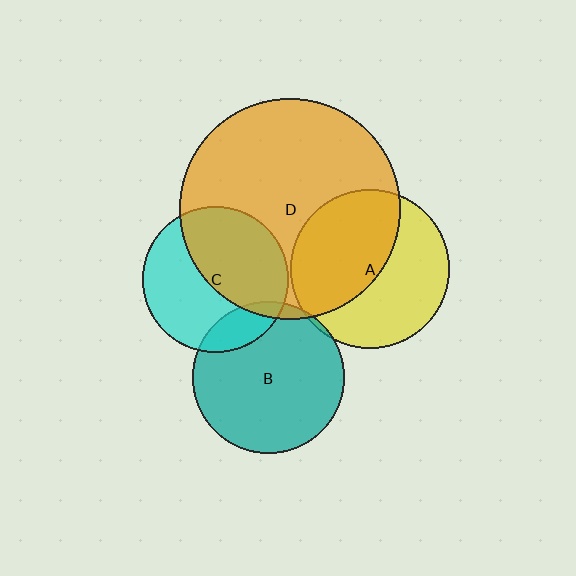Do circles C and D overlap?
Yes.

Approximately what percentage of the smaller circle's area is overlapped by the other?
Approximately 50%.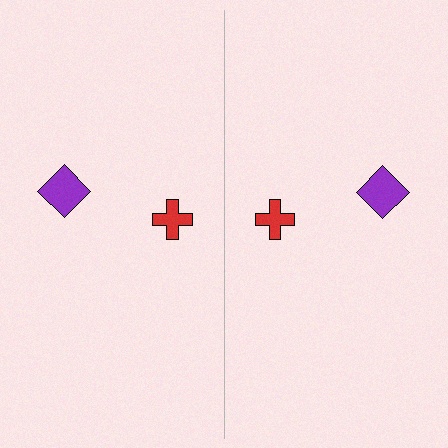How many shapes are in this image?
There are 4 shapes in this image.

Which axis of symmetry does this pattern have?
The pattern has a vertical axis of symmetry running through the center of the image.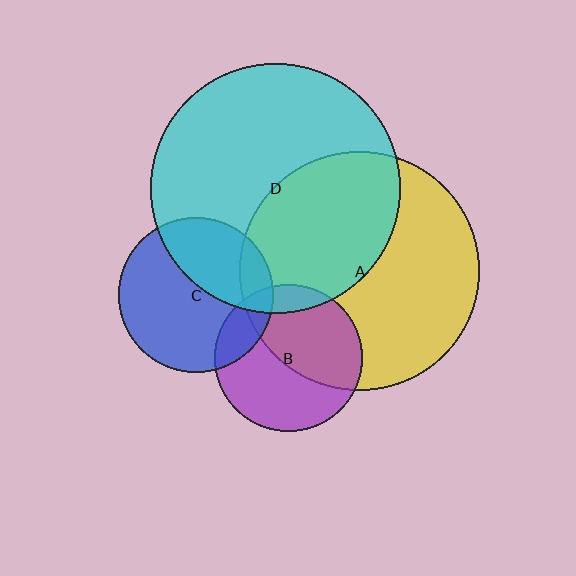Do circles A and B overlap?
Yes.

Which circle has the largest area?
Circle D (cyan).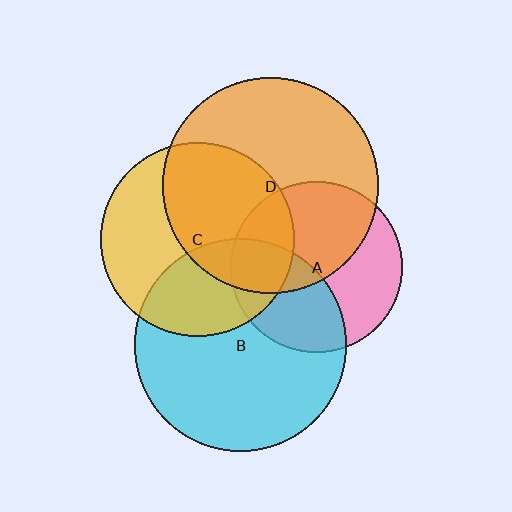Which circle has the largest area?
Circle D (orange).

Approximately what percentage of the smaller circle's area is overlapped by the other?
Approximately 40%.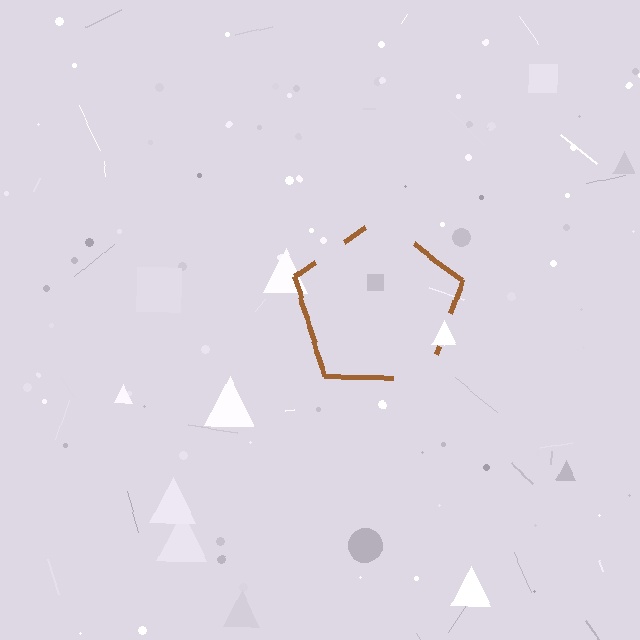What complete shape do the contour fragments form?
The contour fragments form a pentagon.